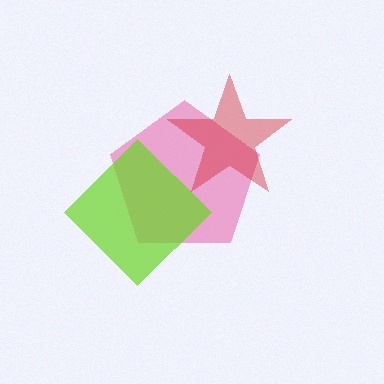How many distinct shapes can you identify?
There are 3 distinct shapes: a pink pentagon, a lime diamond, a red star.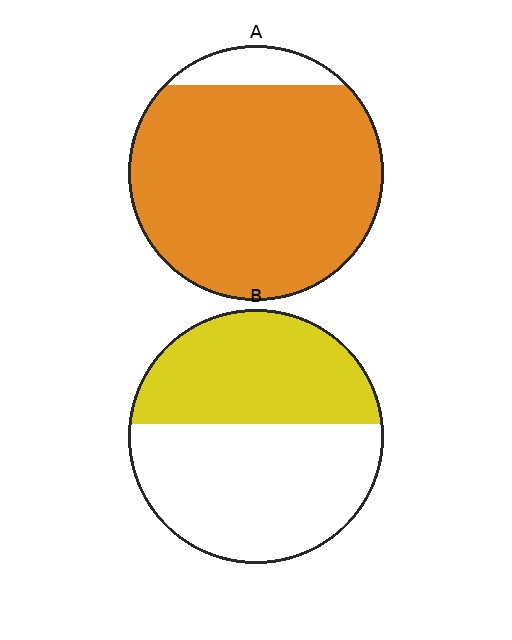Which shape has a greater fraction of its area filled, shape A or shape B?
Shape A.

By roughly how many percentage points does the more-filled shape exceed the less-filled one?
By roughly 45 percentage points (A over B).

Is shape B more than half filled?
No.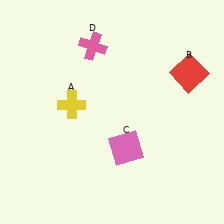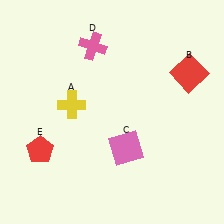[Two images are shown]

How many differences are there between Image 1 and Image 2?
There is 1 difference between the two images.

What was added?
A red pentagon (E) was added in Image 2.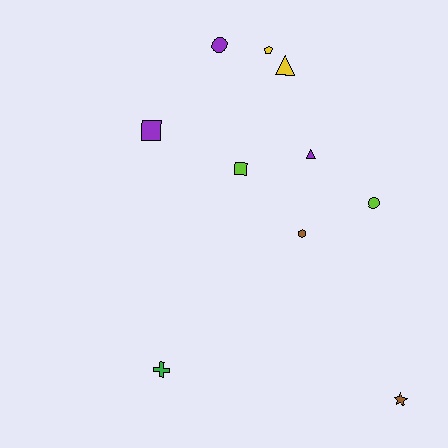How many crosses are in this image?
There is 1 cross.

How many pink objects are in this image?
There are no pink objects.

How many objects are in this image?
There are 10 objects.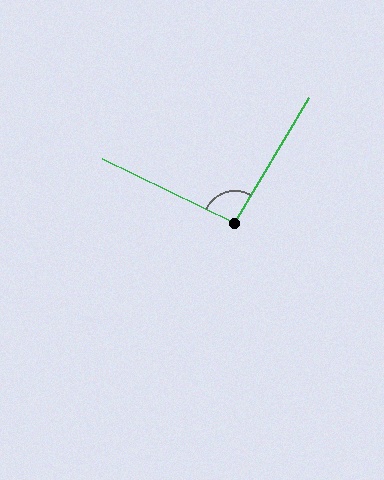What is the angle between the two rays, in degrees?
Approximately 94 degrees.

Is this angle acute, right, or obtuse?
It is approximately a right angle.